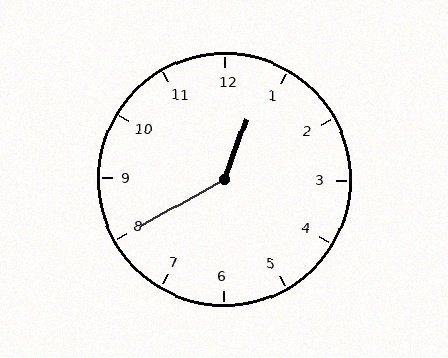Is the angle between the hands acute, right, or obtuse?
It is obtuse.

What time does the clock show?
12:40.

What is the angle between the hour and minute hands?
Approximately 140 degrees.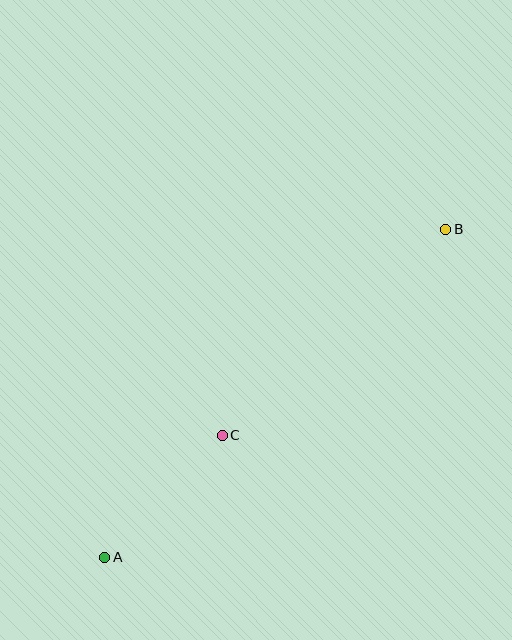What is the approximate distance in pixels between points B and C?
The distance between B and C is approximately 304 pixels.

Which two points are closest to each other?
Points A and C are closest to each other.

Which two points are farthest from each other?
Points A and B are farthest from each other.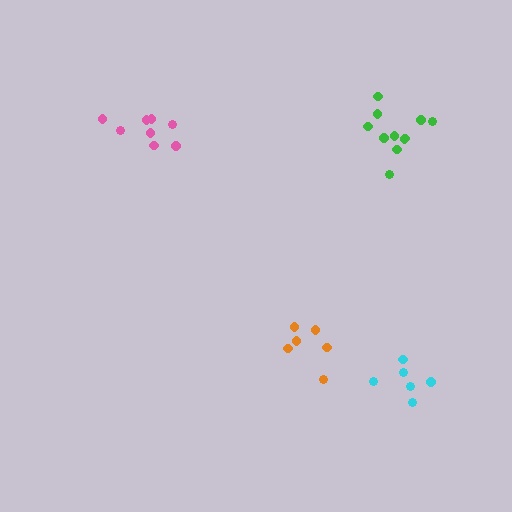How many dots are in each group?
Group 1: 6 dots, Group 2: 8 dots, Group 3: 11 dots, Group 4: 6 dots (31 total).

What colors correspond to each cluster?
The clusters are colored: orange, pink, green, cyan.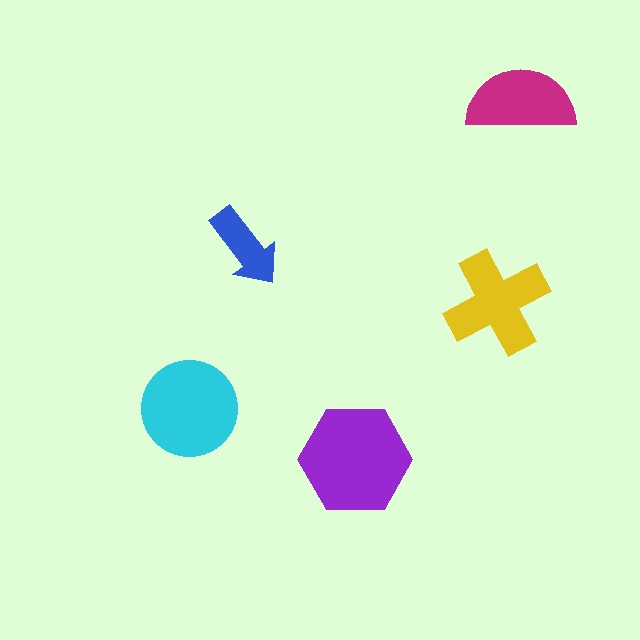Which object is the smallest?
The blue arrow.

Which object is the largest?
The purple hexagon.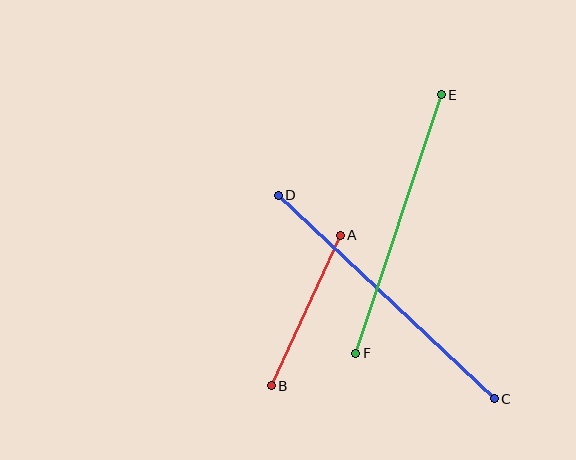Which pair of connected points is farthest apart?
Points C and D are farthest apart.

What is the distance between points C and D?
The distance is approximately 297 pixels.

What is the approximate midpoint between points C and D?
The midpoint is at approximately (386, 297) pixels.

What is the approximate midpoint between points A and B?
The midpoint is at approximately (306, 310) pixels.